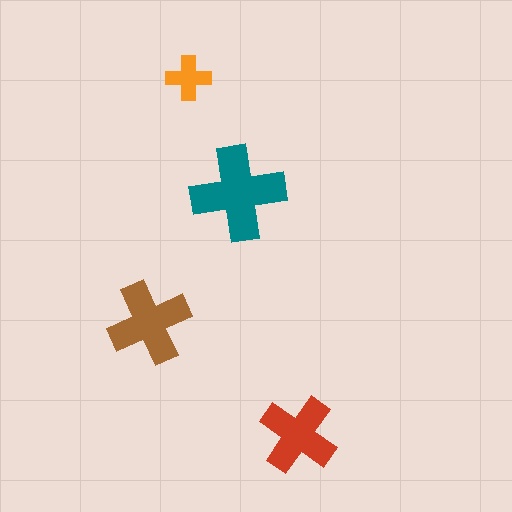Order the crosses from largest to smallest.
the teal one, the brown one, the red one, the orange one.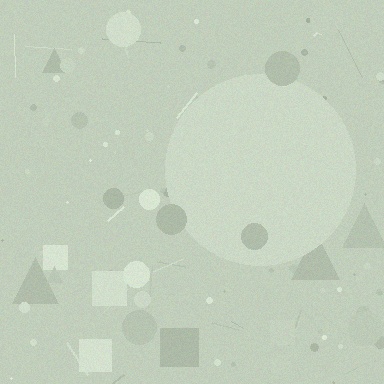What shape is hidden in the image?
A circle is hidden in the image.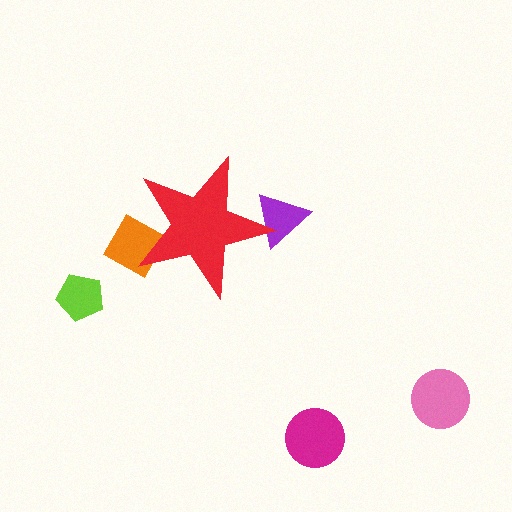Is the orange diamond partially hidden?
Yes, the orange diamond is partially hidden behind the red star.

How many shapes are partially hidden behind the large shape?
2 shapes are partially hidden.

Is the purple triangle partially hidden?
Yes, the purple triangle is partially hidden behind the red star.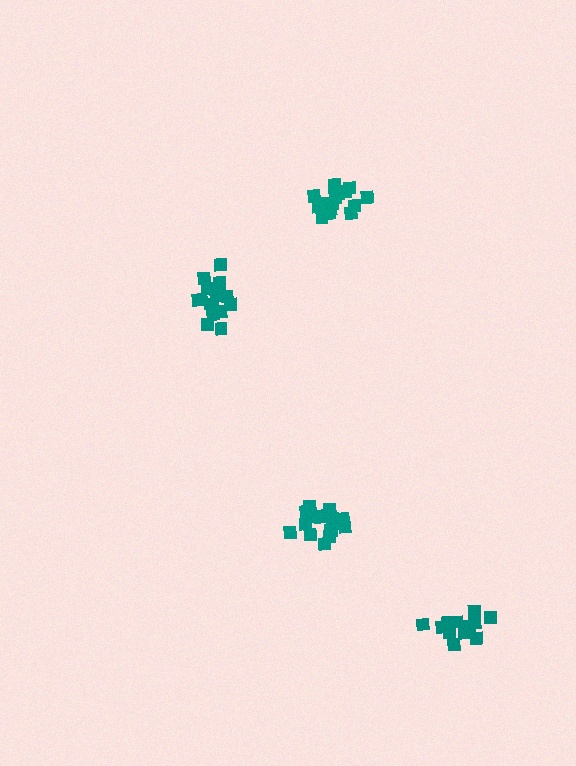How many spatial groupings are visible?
There are 4 spatial groupings.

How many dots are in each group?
Group 1: 13 dots, Group 2: 16 dots, Group 3: 18 dots, Group 4: 16 dots (63 total).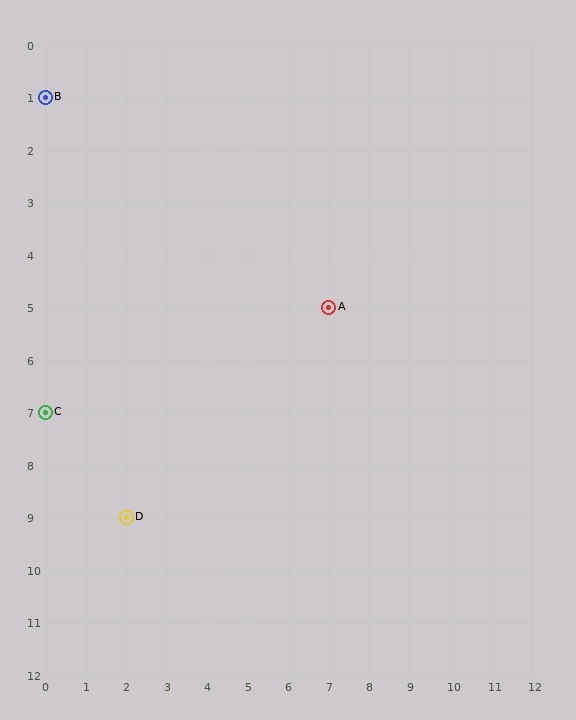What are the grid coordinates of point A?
Point A is at grid coordinates (7, 5).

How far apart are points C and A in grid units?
Points C and A are 7 columns and 2 rows apart (about 7.3 grid units diagonally).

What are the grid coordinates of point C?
Point C is at grid coordinates (0, 7).